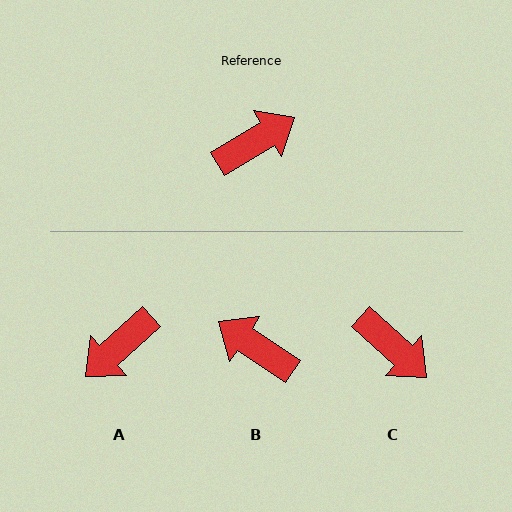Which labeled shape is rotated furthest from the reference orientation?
A, about 169 degrees away.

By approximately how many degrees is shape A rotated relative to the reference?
Approximately 169 degrees clockwise.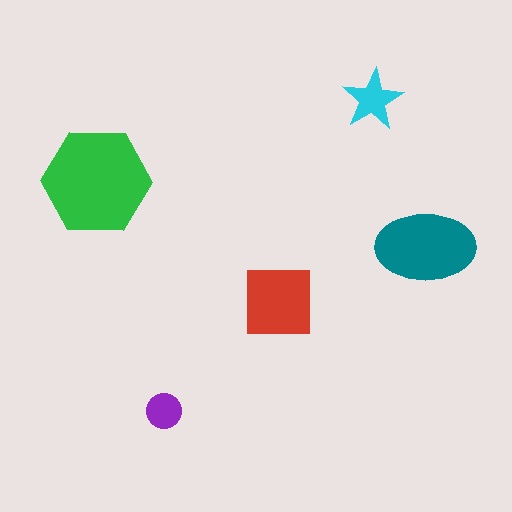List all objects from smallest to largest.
The purple circle, the cyan star, the red square, the teal ellipse, the green hexagon.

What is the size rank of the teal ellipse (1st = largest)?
2nd.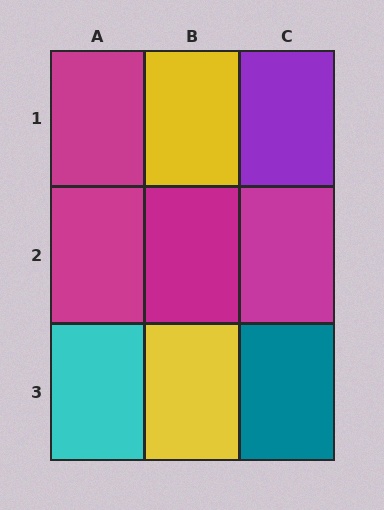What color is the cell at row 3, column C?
Teal.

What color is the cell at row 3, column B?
Yellow.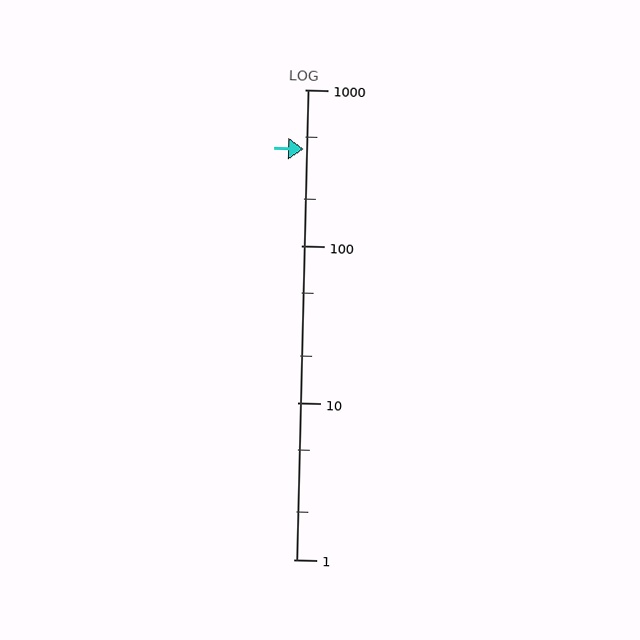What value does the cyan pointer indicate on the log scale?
The pointer indicates approximately 420.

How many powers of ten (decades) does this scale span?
The scale spans 3 decades, from 1 to 1000.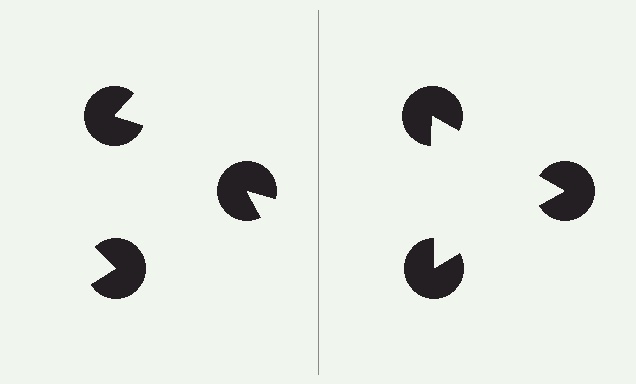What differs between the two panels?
The pac-man discs are positioned identically on both sides; only the wedge orientations differ. On the right they align to a triangle; on the left they are misaligned.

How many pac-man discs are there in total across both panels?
6 — 3 on each side.